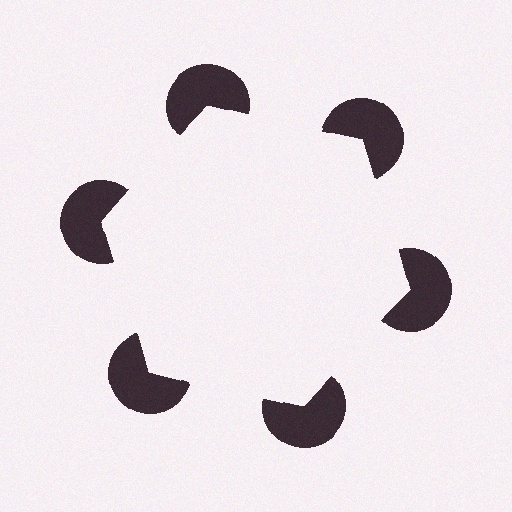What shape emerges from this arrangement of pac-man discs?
An illusory hexagon — its edges are inferred from the aligned wedge cuts in the pac-man discs, not physically drawn.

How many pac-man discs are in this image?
There are 6 — one at each vertex of the illusory hexagon.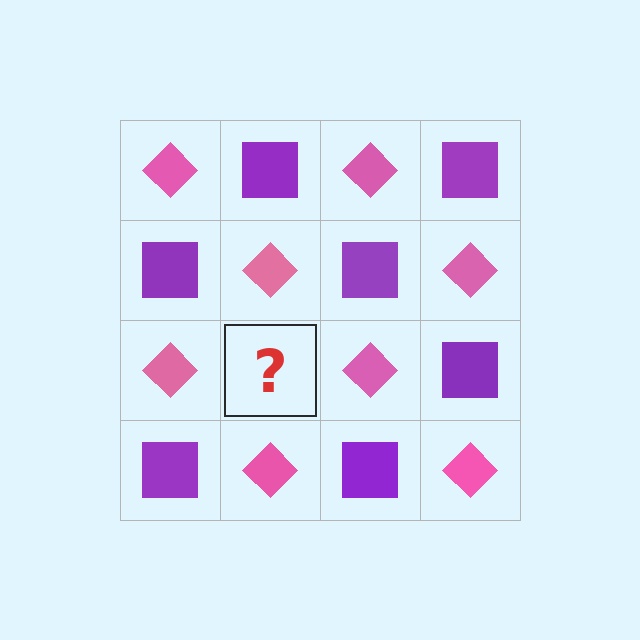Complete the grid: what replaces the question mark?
The question mark should be replaced with a purple square.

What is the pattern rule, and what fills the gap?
The rule is that it alternates pink diamond and purple square in a checkerboard pattern. The gap should be filled with a purple square.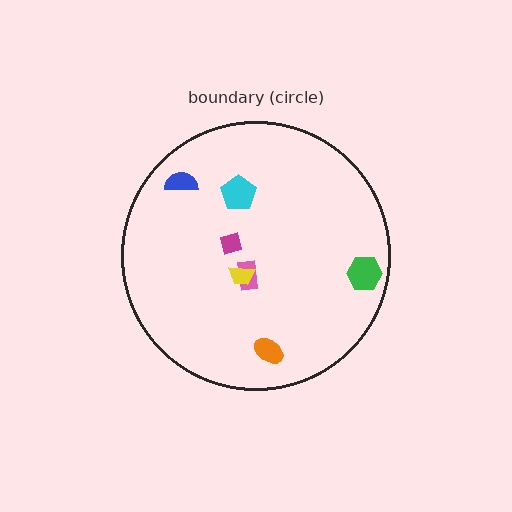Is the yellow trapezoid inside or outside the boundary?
Inside.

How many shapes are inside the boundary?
7 inside, 0 outside.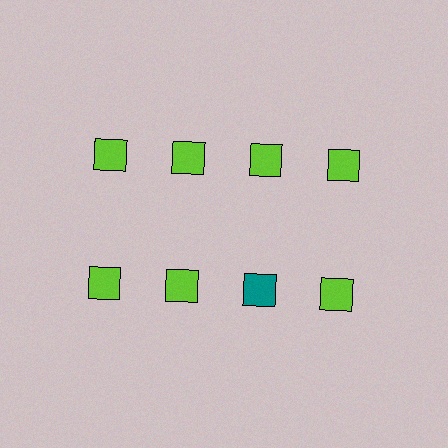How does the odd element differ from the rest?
It has a different color: teal instead of lime.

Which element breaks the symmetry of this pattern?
The teal square in the second row, center column breaks the symmetry. All other shapes are lime squares.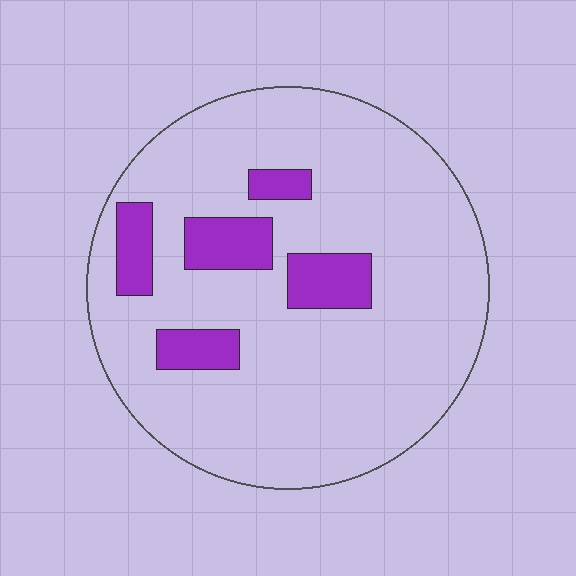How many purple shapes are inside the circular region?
5.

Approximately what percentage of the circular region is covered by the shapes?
Approximately 15%.